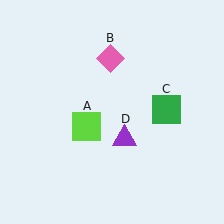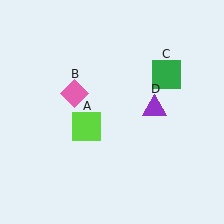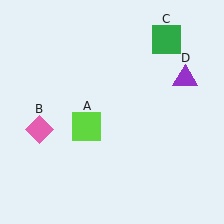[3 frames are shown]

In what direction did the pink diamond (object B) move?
The pink diamond (object B) moved down and to the left.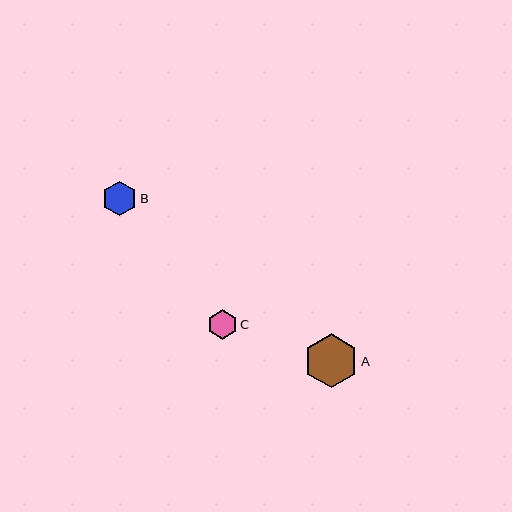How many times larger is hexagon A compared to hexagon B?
Hexagon A is approximately 1.6 times the size of hexagon B.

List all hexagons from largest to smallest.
From largest to smallest: A, B, C.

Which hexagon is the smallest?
Hexagon C is the smallest with a size of approximately 29 pixels.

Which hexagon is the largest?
Hexagon A is the largest with a size of approximately 54 pixels.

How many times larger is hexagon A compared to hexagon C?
Hexagon A is approximately 1.8 times the size of hexagon C.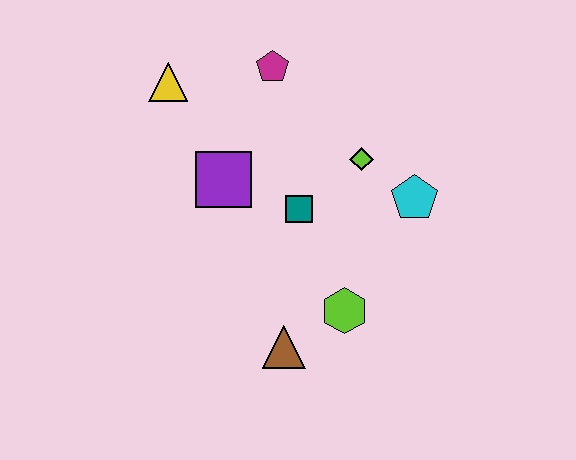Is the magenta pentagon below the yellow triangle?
No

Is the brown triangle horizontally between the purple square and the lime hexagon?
Yes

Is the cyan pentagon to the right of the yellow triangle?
Yes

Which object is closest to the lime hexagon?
The brown triangle is closest to the lime hexagon.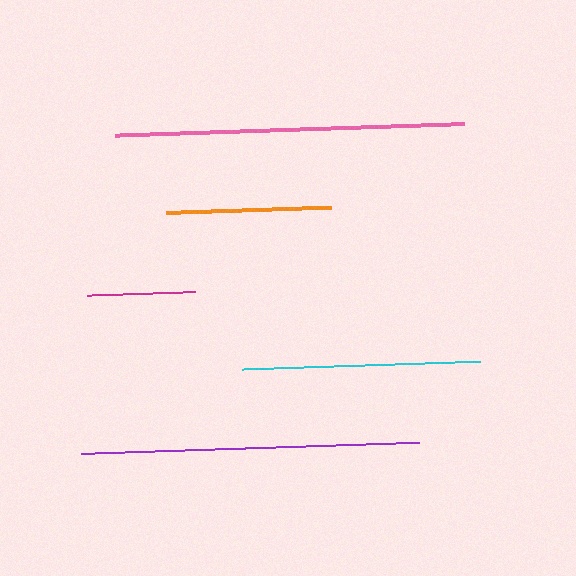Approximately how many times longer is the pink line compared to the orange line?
The pink line is approximately 2.1 times the length of the orange line.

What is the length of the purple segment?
The purple segment is approximately 338 pixels long.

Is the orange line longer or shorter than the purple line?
The purple line is longer than the orange line.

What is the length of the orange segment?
The orange segment is approximately 166 pixels long.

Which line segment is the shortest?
The magenta line is the shortest at approximately 108 pixels.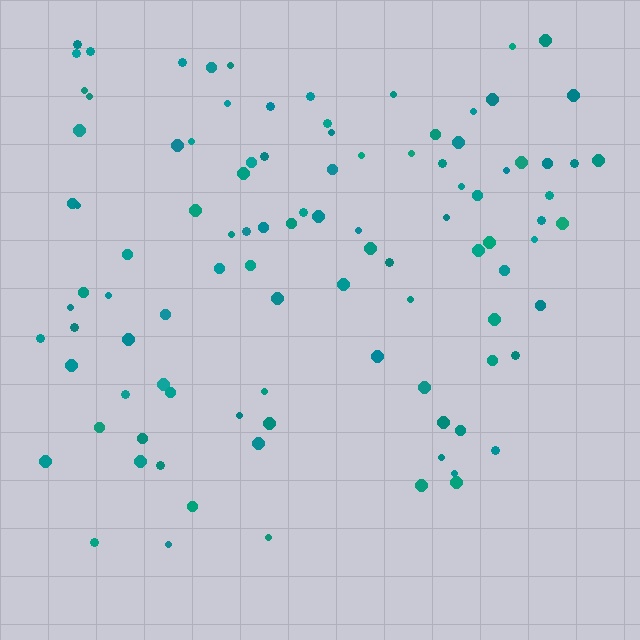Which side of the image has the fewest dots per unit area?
The bottom.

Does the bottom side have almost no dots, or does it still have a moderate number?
Still a moderate number, just noticeably fewer than the top.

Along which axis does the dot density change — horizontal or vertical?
Vertical.